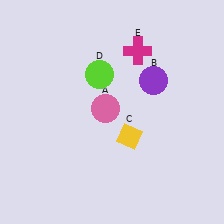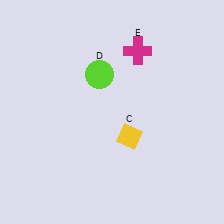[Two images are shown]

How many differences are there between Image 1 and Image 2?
There are 2 differences between the two images.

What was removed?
The pink circle (A), the purple circle (B) were removed in Image 2.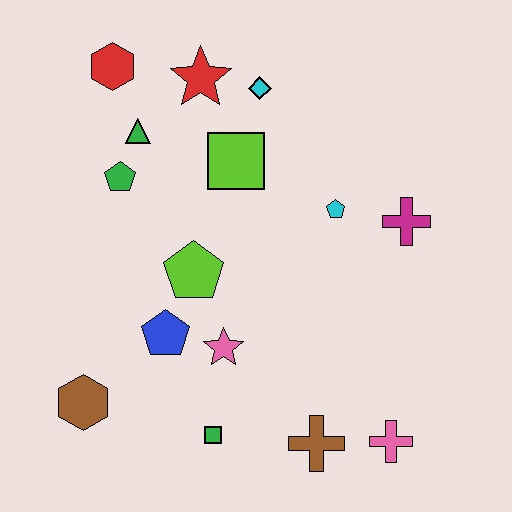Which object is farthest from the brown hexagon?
The magenta cross is farthest from the brown hexagon.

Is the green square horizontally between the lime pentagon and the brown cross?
Yes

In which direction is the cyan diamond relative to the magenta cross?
The cyan diamond is to the left of the magenta cross.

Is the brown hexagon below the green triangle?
Yes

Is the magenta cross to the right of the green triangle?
Yes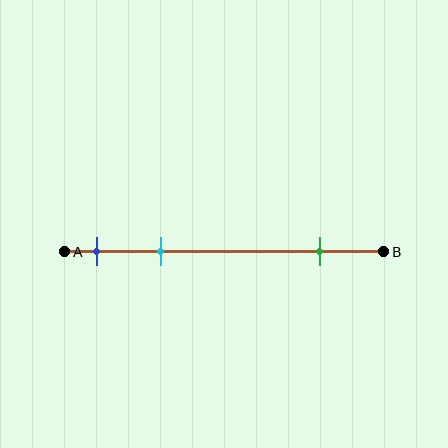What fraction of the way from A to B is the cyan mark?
The cyan mark is approximately 30% (0.3) of the way from A to B.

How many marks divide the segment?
There are 3 marks dividing the segment.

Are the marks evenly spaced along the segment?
No, the marks are not evenly spaced.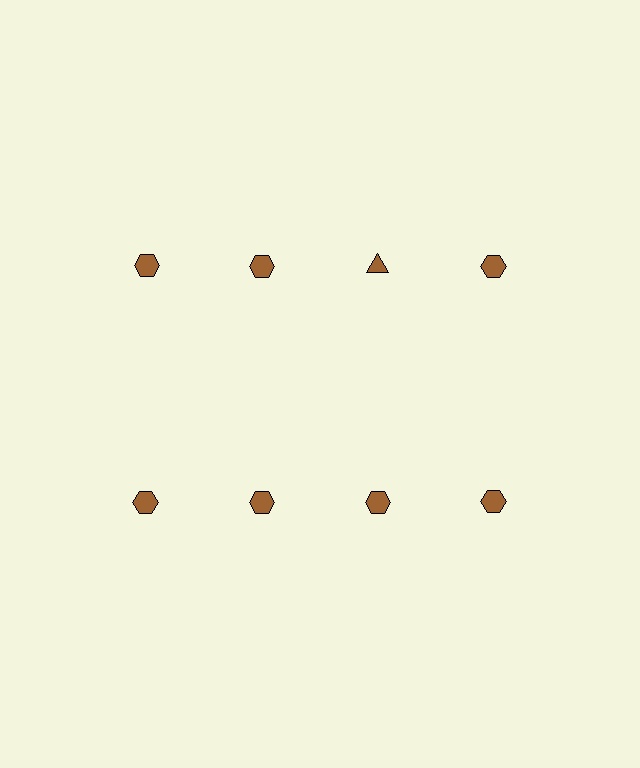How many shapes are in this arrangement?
There are 8 shapes arranged in a grid pattern.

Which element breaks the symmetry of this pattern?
The brown triangle in the top row, center column breaks the symmetry. All other shapes are brown hexagons.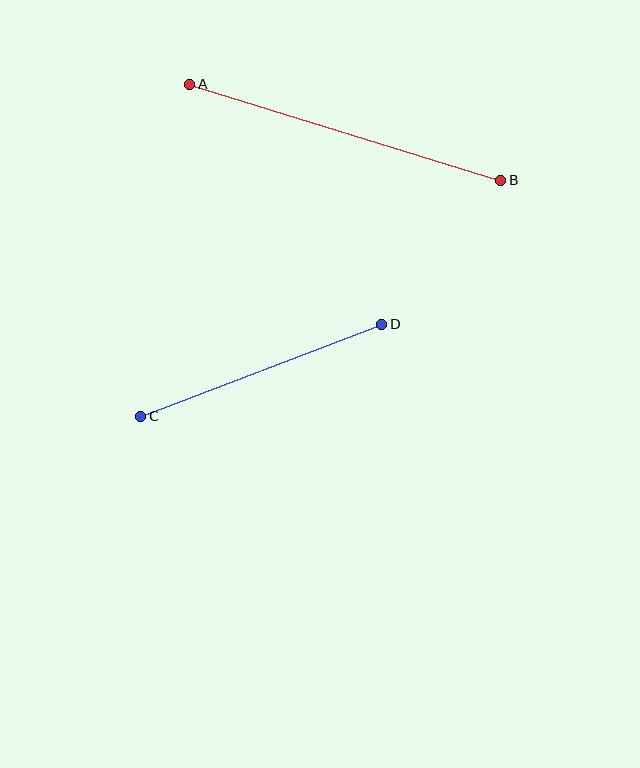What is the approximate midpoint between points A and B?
The midpoint is at approximately (345, 132) pixels.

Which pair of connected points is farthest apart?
Points A and B are farthest apart.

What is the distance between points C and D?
The distance is approximately 258 pixels.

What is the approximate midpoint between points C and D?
The midpoint is at approximately (261, 370) pixels.